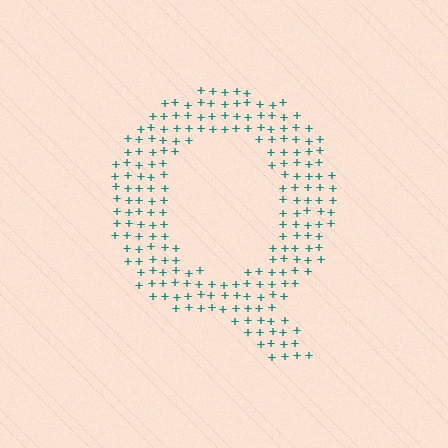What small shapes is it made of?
It is made of small plus signs.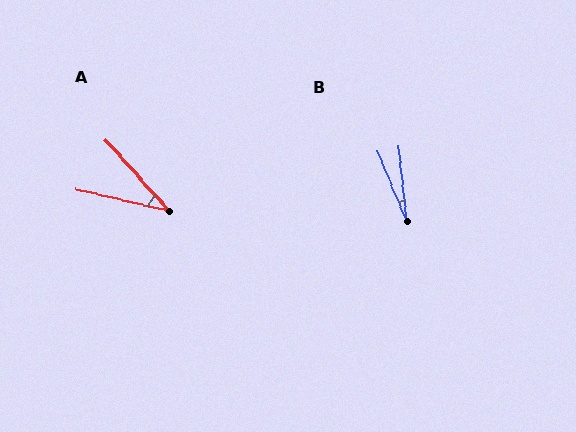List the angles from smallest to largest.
B (16°), A (35°).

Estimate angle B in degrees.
Approximately 16 degrees.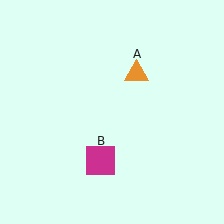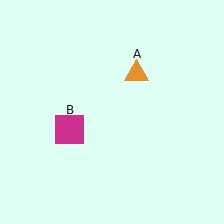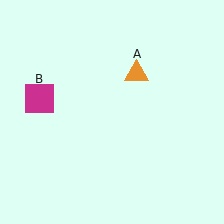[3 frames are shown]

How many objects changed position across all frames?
1 object changed position: magenta square (object B).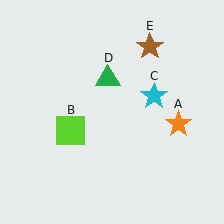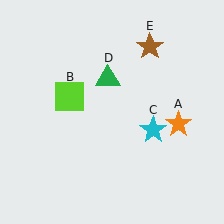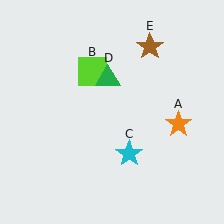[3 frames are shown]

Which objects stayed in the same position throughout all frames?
Orange star (object A) and green triangle (object D) and brown star (object E) remained stationary.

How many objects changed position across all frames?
2 objects changed position: lime square (object B), cyan star (object C).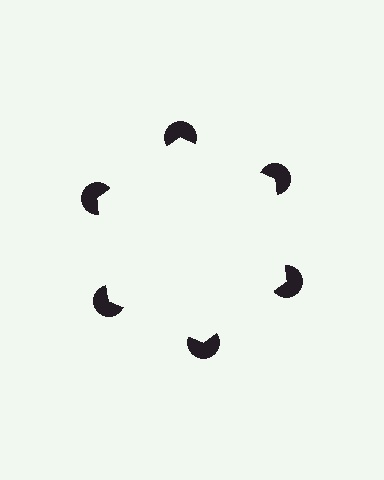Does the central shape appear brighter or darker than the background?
It typically appears slightly brighter than the background, even though no actual brightness change is drawn.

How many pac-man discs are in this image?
There are 6 — one at each vertex of the illusory hexagon.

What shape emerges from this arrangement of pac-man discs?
An illusory hexagon — its edges are inferred from the aligned wedge cuts in the pac-man discs, not physically drawn.